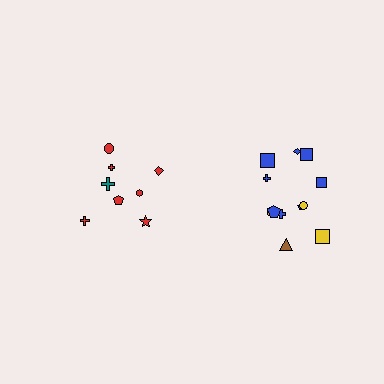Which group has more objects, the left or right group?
The right group.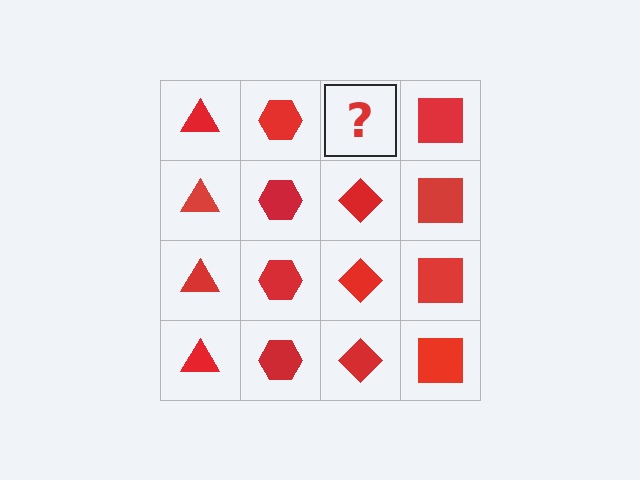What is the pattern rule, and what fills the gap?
The rule is that each column has a consistent shape. The gap should be filled with a red diamond.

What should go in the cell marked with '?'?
The missing cell should contain a red diamond.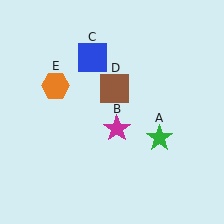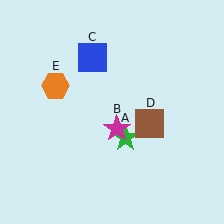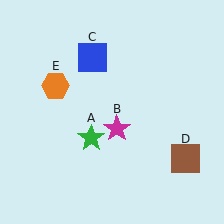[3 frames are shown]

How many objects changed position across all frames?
2 objects changed position: green star (object A), brown square (object D).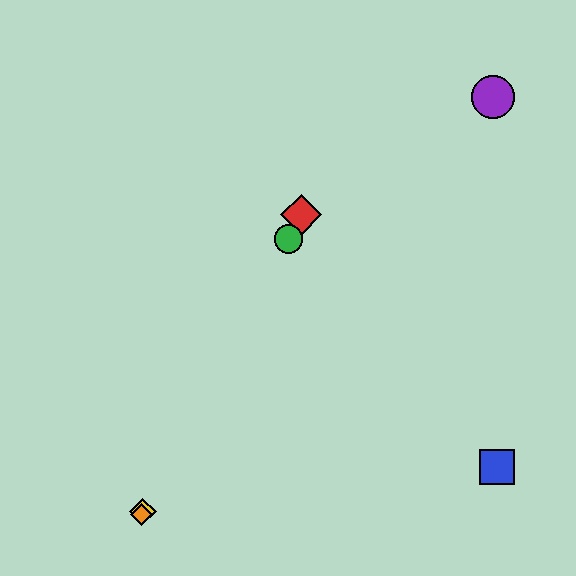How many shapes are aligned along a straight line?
4 shapes (the red diamond, the green circle, the yellow diamond, the orange diamond) are aligned along a straight line.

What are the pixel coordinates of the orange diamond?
The orange diamond is at (141, 515).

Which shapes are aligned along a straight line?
The red diamond, the green circle, the yellow diamond, the orange diamond are aligned along a straight line.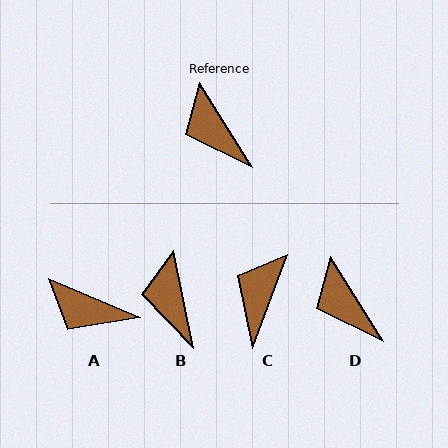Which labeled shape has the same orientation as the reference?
D.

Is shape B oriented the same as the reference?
No, it is off by about 20 degrees.